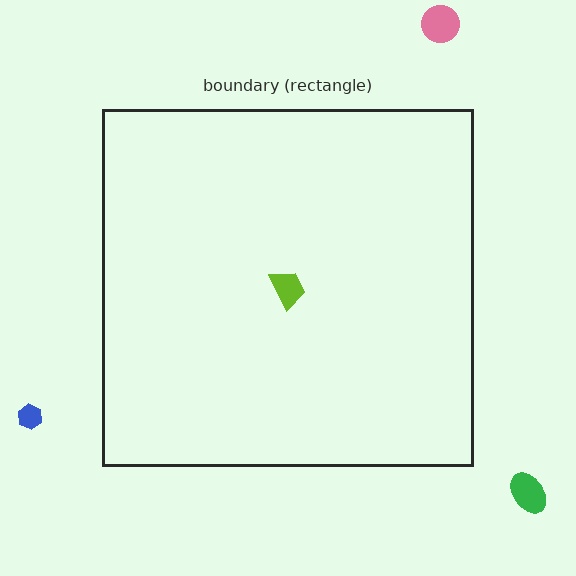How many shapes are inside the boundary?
1 inside, 3 outside.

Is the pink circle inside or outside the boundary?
Outside.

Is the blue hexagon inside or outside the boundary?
Outside.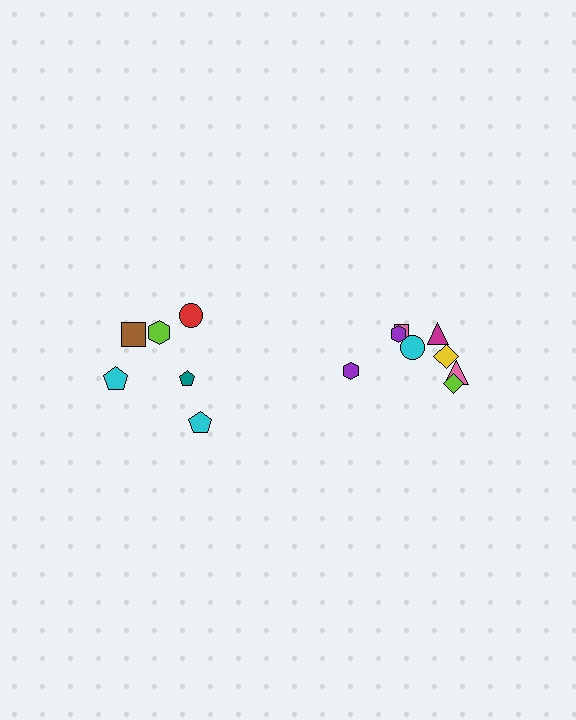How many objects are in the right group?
There are 8 objects.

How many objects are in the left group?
There are 6 objects.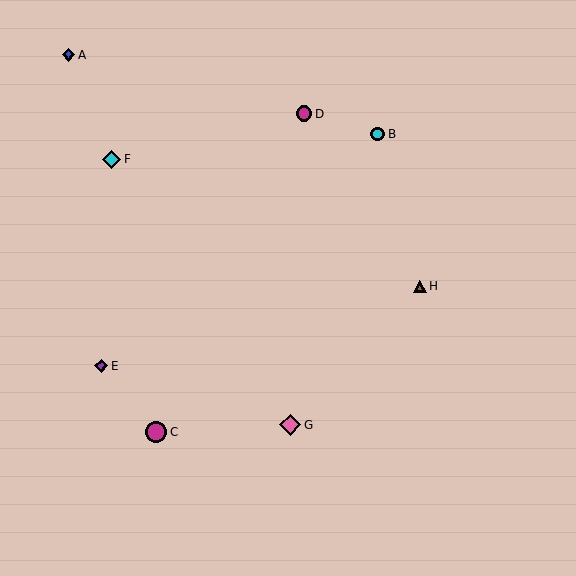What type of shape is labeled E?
Shape E is a purple diamond.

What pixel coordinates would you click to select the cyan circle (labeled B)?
Click at (378, 134) to select the cyan circle B.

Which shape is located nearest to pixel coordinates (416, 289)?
The brown triangle (labeled H) at (420, 287) is nearest to that location.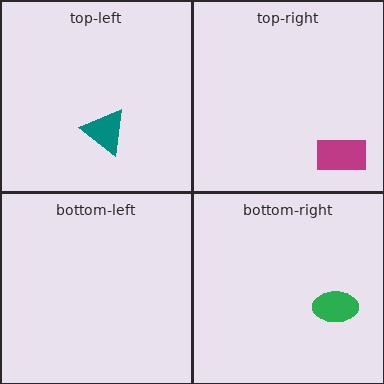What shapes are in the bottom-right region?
The green ellipse.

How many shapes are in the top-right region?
1.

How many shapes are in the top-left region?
1.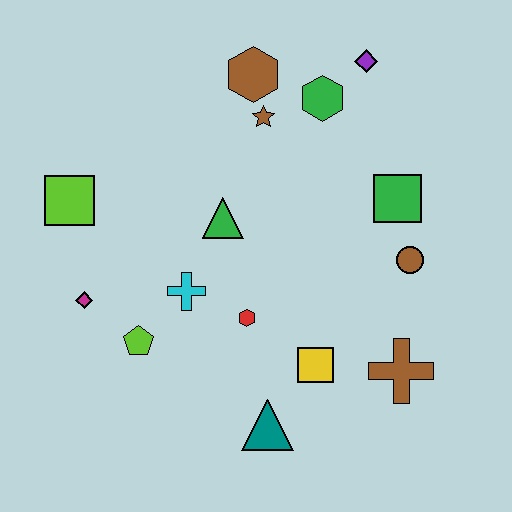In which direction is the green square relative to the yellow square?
The green square is above the yellow square.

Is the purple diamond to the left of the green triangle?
No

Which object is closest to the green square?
The brown circle is closest to the green square.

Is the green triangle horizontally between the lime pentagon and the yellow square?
Yes